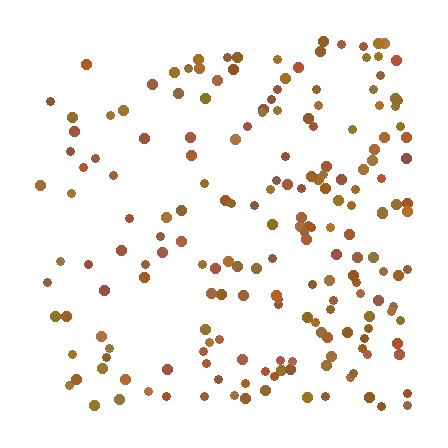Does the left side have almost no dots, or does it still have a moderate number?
Still a moderate number, just noticeably fewer than the right.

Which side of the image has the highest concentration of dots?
The right.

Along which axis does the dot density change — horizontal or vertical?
Horizontal.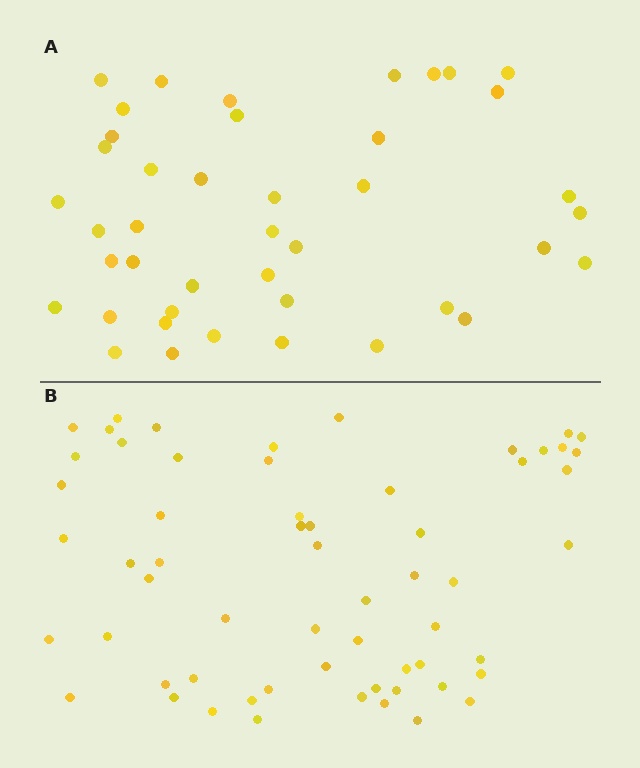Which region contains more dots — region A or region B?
Region B (the bottom region) has more dots.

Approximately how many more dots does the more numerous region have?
Region B has approximately 20 more dots than region A.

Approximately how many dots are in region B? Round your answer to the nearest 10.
About 60 dots.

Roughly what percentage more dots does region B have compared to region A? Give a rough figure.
About 45% more.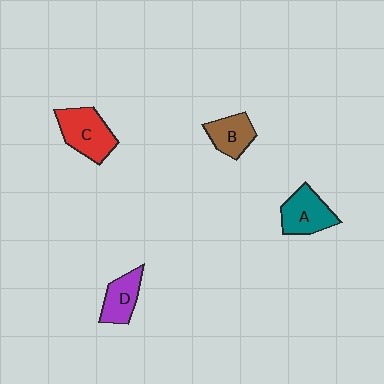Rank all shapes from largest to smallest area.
From largest to smallest: C (red), A (teal), D (purple), B (brown).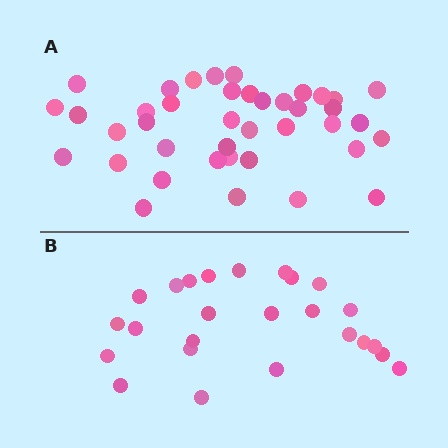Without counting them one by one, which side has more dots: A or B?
Region A (the top region) has more dots.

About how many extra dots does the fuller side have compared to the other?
Region A has approximately 15 more dots than region B.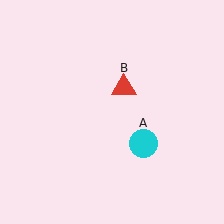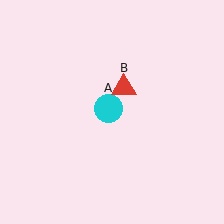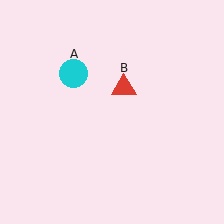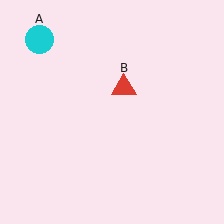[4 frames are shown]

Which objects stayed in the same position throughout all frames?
Red triangle (object B) remained stationary.